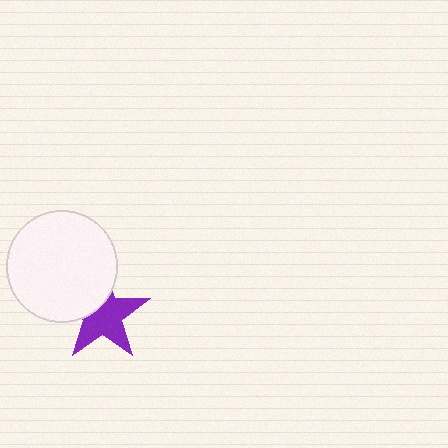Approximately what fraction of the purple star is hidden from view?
Roughly 35% of the purple star is hidden behind the white circle.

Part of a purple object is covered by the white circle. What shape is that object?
It is a star.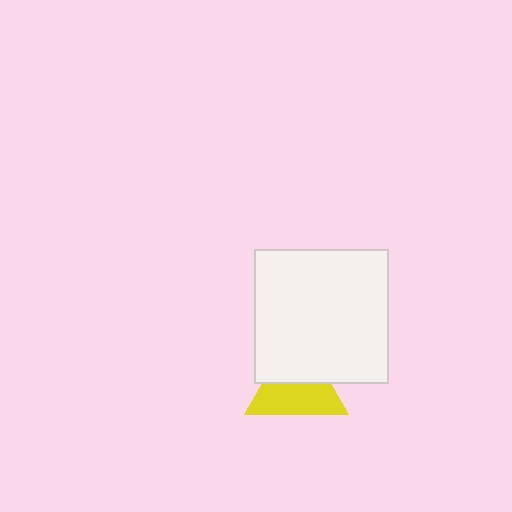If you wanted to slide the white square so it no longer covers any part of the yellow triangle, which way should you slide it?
Slide it up — that is the most direct way to separate the two shapes.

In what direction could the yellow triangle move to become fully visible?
The yellow triangle could move down. That would shift it out from behind the white square entirely.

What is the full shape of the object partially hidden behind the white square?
The partially hidden object is a yellow triangle.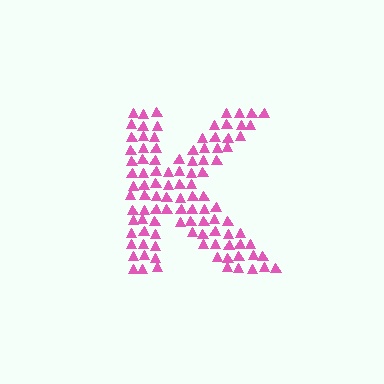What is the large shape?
The large shape is the letter K.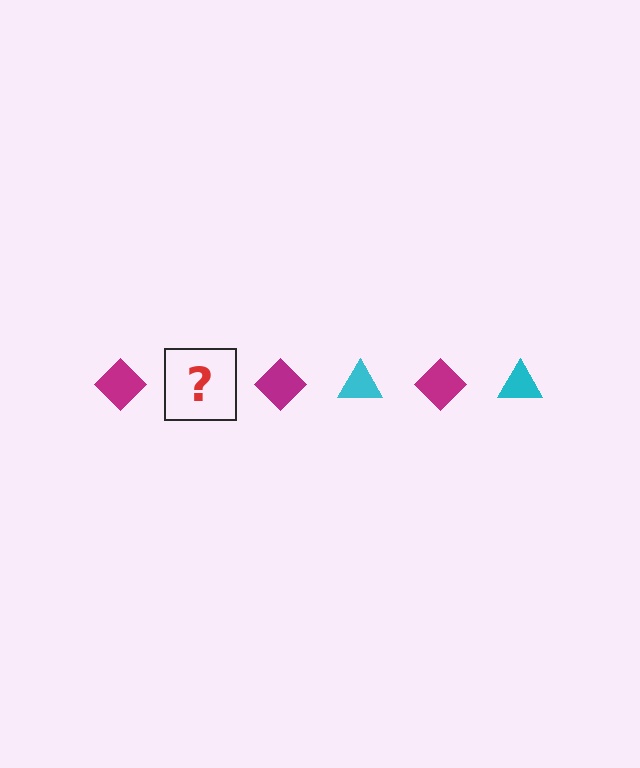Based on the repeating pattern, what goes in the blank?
The blank should be a cyan triangle.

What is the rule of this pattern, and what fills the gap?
The rule is that the pattern alternates between magenta diamond and cyan triangle. The gap should be filled with a cyan triangle.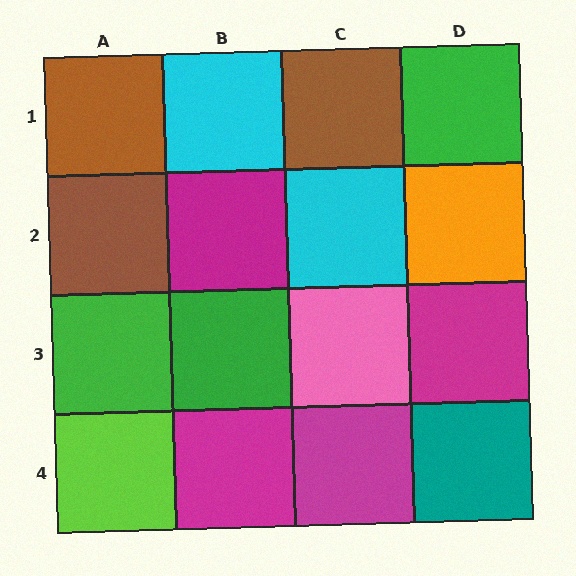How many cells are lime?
1 cell is lime.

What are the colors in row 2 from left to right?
Brown, magenta, cyan, orange.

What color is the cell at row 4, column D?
Teal.